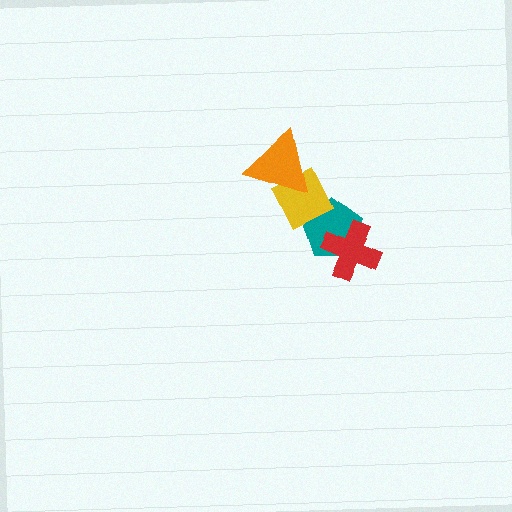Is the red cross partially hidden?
No, no other shape covers it.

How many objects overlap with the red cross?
1 object overlaps with the red cross.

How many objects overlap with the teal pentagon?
2 objects overlap with the teal pentagon.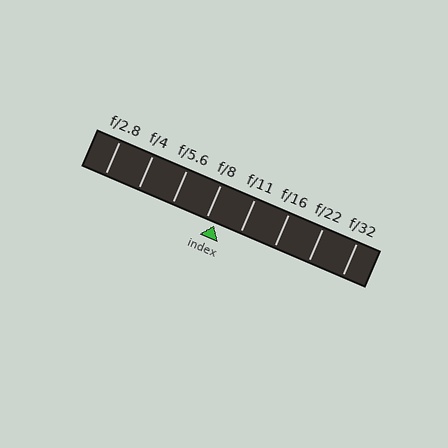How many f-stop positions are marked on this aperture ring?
There are 8 f-stop positions marked.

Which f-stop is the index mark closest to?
The index mark is closest to f/8.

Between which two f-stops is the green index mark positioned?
The index mark is between f/8 and f/11.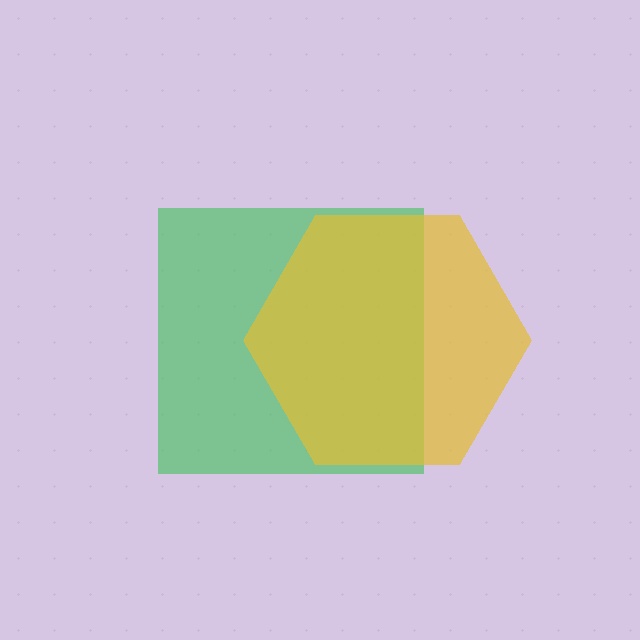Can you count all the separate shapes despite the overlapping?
Yes, there are 2 separate shapes.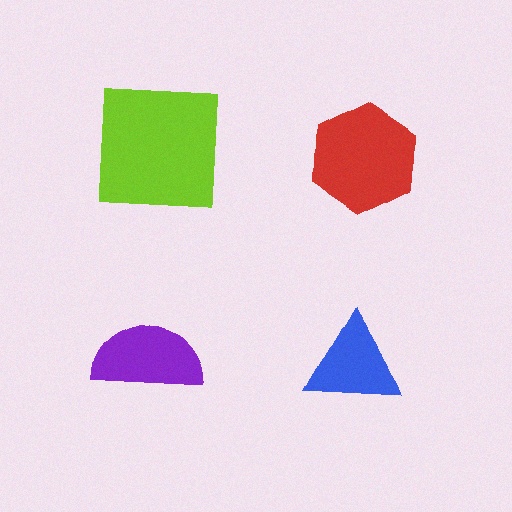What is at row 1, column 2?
A red hexagon.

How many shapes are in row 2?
2 shapes.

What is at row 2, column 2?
A blue triangle.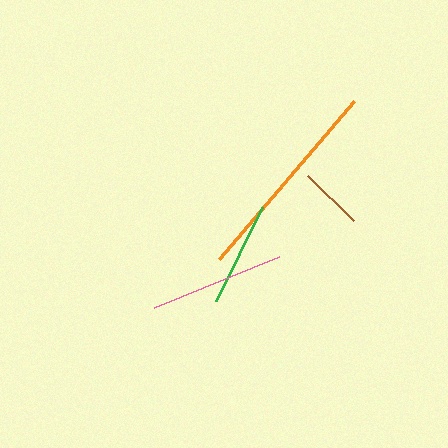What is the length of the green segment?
The green segment is approximately 105 pixels long.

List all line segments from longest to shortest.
From longest to shortest: orange, pink, green, brown.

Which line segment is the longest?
The orange line is the longest at approximately 208 pixels.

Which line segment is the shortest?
The brown line is the shortest at approximately 64 pixels.